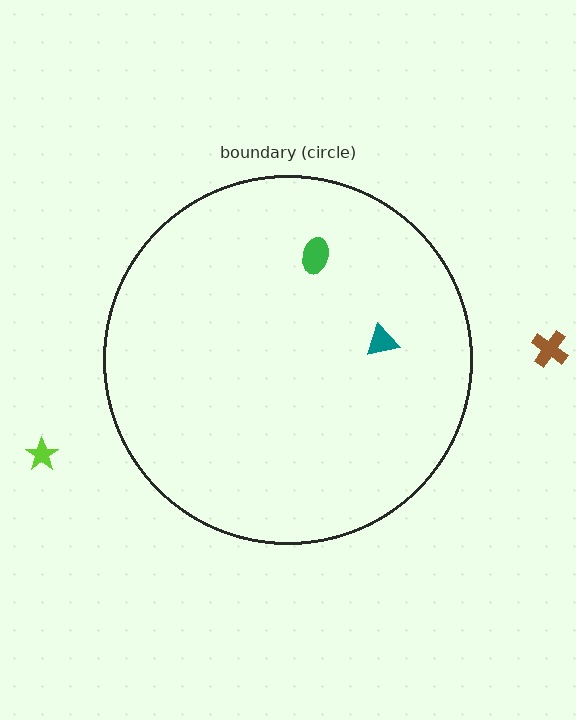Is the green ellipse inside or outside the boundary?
Inside.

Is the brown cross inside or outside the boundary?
Outside.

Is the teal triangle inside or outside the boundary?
Inside.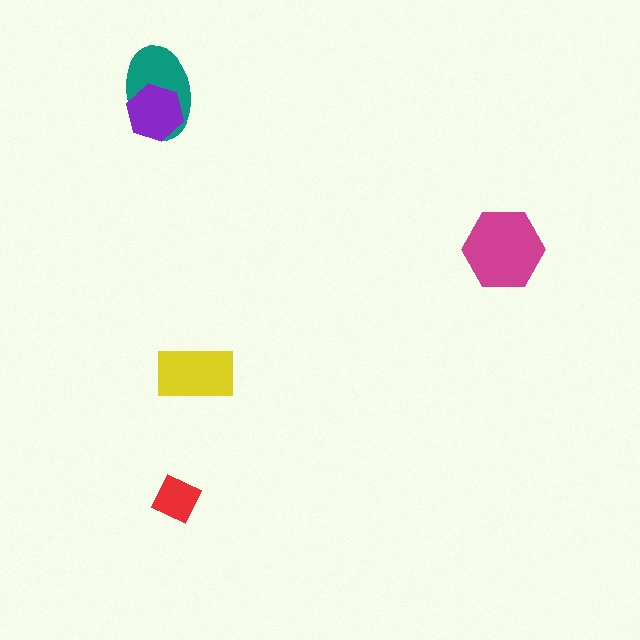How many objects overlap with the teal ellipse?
1 object overlaps with the teal ellipse.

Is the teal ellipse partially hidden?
Yes, it is partially covered by another shape.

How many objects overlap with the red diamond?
0 objects overlap with the red diamond.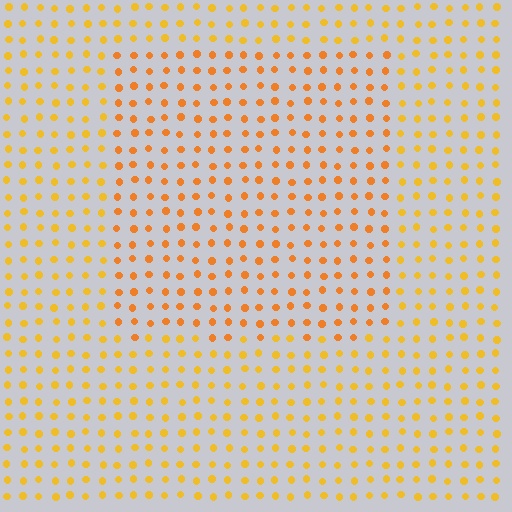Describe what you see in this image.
The image is filled with small yellow elements in a uniform arrangement. A rectangle-shaped region is visible where the elements are tinted to a slightly different hue, forming a subtle color boundary.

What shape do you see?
I see a rectangle.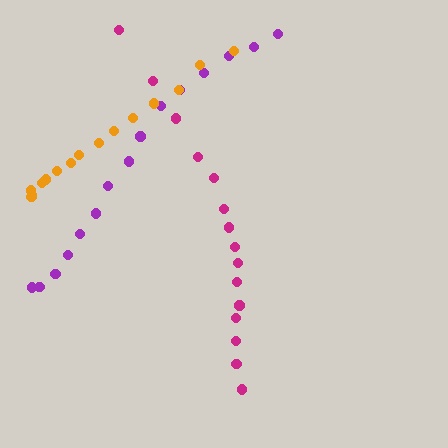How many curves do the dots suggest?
There are 3 distinct paths.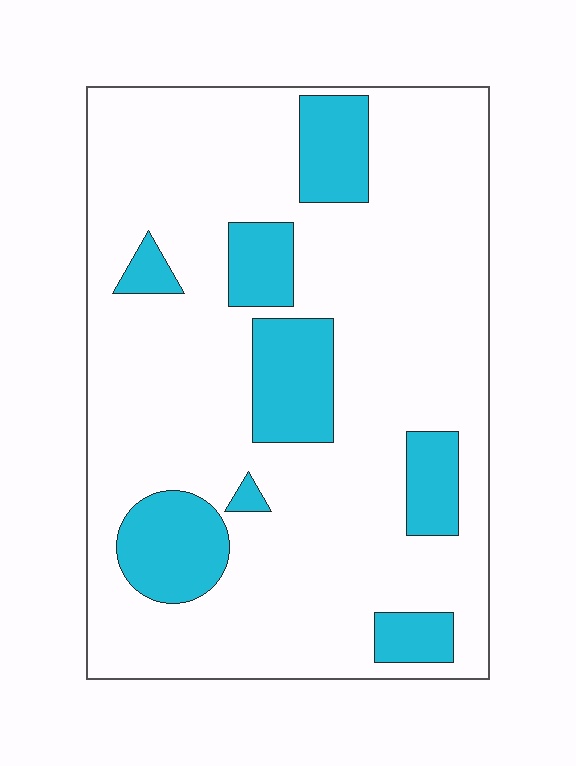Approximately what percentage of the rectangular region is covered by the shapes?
Approximately 20%.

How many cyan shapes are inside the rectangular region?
8.